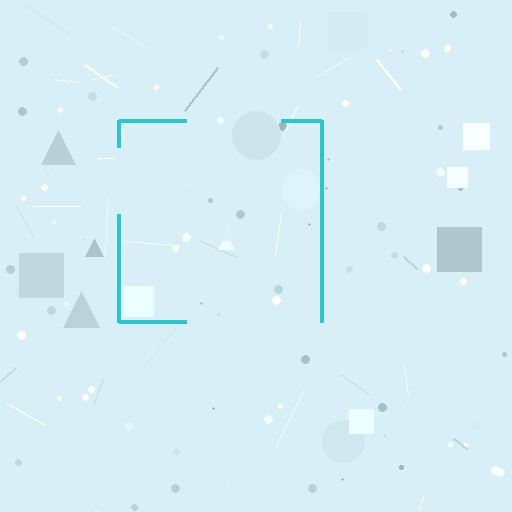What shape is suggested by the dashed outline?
The dashed outline suggests a square.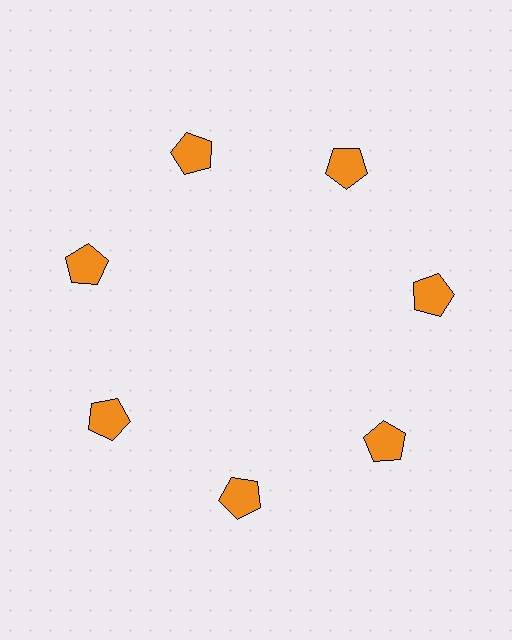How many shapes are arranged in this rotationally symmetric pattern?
There are 7 shapes, arranged in 7 groups of 1.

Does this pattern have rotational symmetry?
Yes, this pattern has 7-fold rotational symmetry. It looks the same after rotating 51 degrees around the center.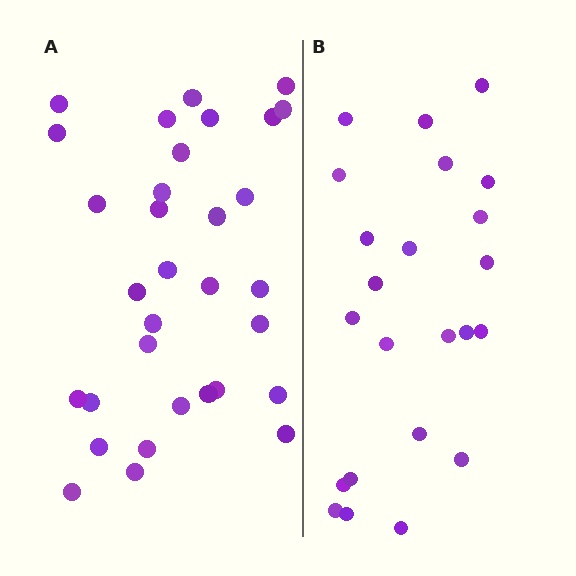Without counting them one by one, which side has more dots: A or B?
Region A (the left region) has more dots.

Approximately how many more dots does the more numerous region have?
Region A has roughly 8 or so more dots than region B.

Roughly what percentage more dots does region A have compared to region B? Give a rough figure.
About 40% more.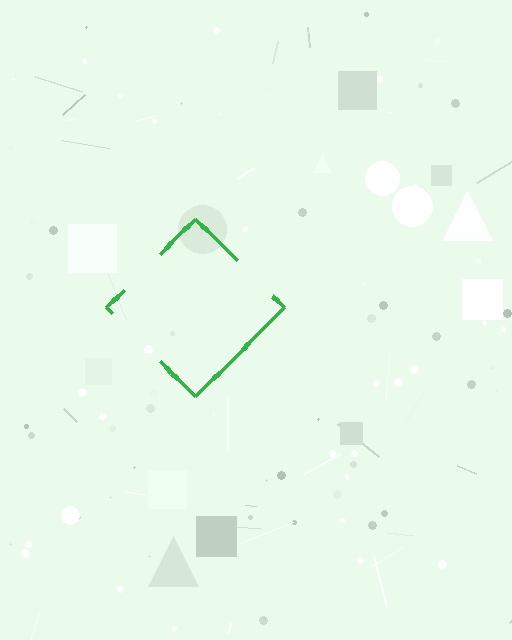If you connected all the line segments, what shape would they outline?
They would outline a diamond.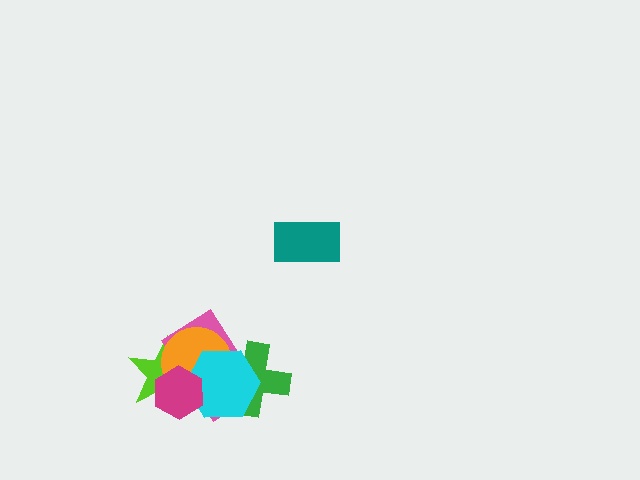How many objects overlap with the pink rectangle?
5 objects overlap with the pink rectangle.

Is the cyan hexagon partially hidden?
Yes, it is partially covered by another shape.